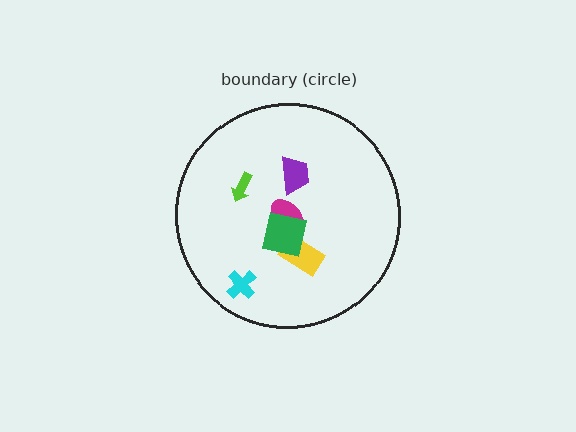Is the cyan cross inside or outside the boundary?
Inside.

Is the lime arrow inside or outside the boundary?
Inside.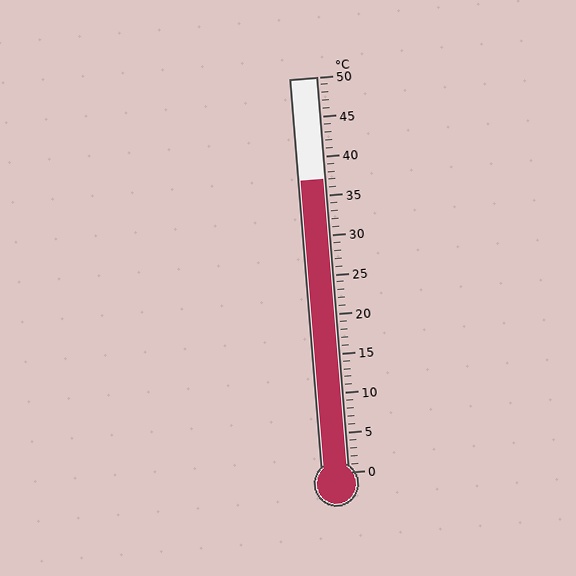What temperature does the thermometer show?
The thermometer shows approximately 37°C.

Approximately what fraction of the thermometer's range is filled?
The thermometer is filled to approximately 75% of its range.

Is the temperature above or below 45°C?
The temperature is below 45°C.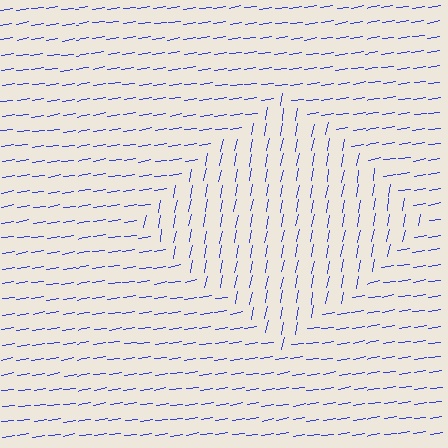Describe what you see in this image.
The image is filled with small blue line segments. A diamond region in the image has lines oriented differently from the surrounding lines, creating a visible texture boundary.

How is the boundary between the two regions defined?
The boundary is defined purely by a change in line orientation (approximately 70 degrees difference). All lines are the same color and thickness.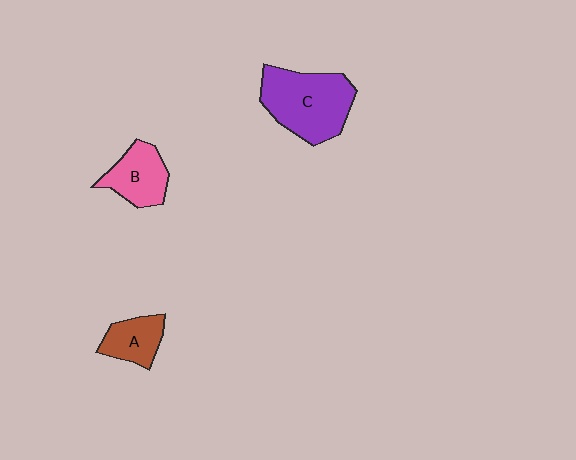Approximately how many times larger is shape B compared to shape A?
Approximately 1.3 times.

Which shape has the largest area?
Shape C (purple).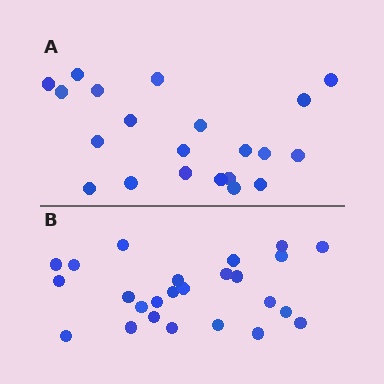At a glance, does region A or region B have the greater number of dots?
Region B (the bottom region) has more dots.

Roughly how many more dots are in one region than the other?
Region B has about 4 more dots than region A.